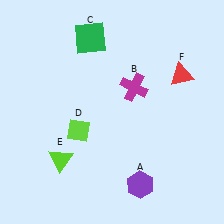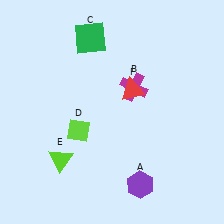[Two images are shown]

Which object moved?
The red triangle (F) moved left.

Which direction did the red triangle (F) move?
The red triangle (F) moved left.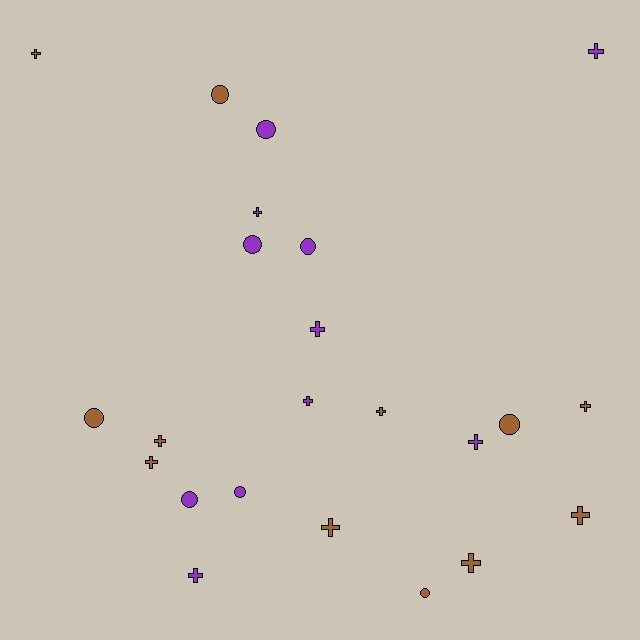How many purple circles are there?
There are 5 purple circles.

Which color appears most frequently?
Brown, with 12 objects.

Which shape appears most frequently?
Cross, with 14 objects.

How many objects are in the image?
There are 23 objects.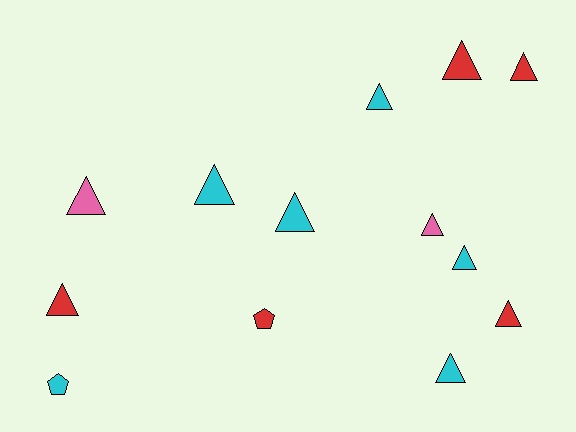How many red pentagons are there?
There is 1 red pentagon.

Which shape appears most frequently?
Triangle, with 11 objects.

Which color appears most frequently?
Cyan, with 6 objects.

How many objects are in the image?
There are 13 objects.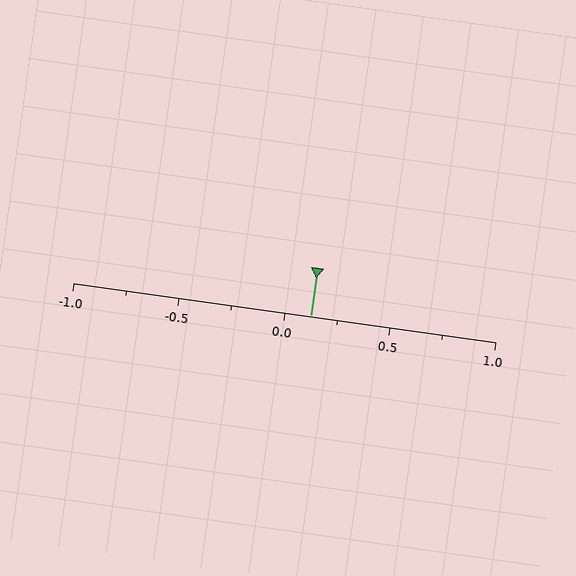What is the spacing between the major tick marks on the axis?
The major ticks are spaced 0.5 apart.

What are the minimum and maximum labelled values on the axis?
The axis runs from -1.0 to 1.0.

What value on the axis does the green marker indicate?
The marker indicates approximately 0.12.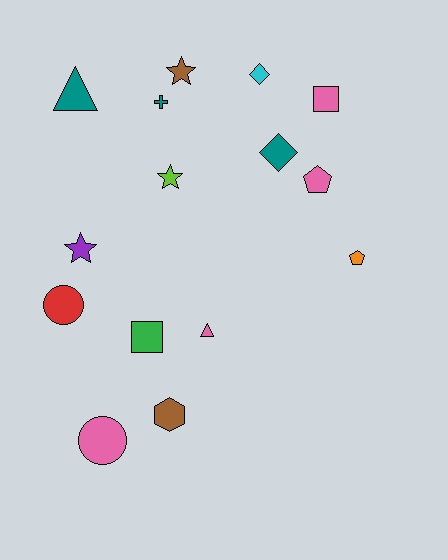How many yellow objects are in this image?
There are no yellow objects.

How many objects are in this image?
There are 15 objects.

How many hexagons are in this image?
There is 1 hexagon.